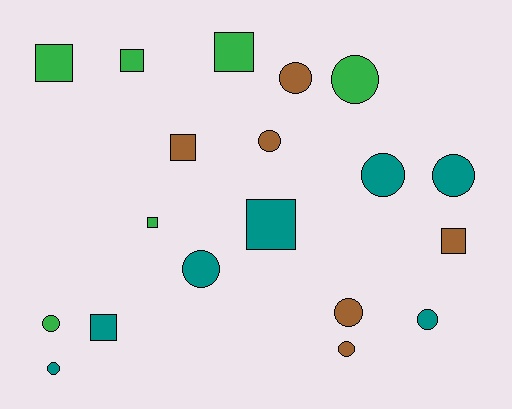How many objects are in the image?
There are 19 objects.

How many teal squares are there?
There are 2 teal squares.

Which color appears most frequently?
Teal, with 7 objects.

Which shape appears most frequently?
Circle, with 11 objects.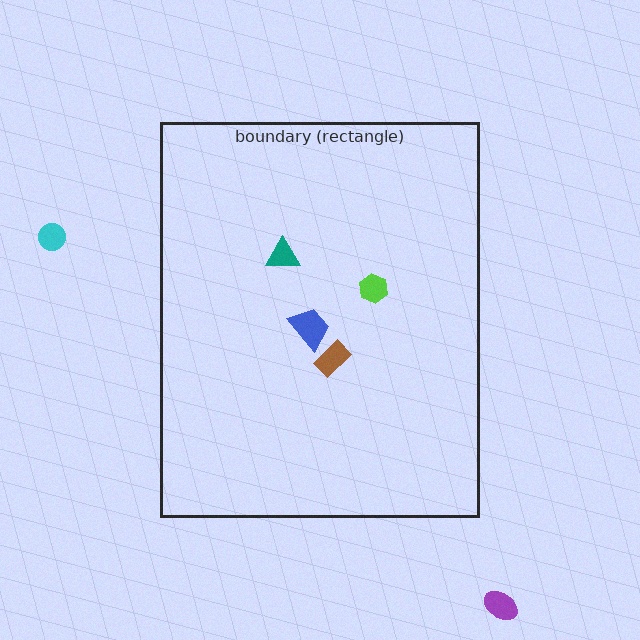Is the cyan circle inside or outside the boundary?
Outside.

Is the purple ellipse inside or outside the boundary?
Outside.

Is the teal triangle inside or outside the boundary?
Inside.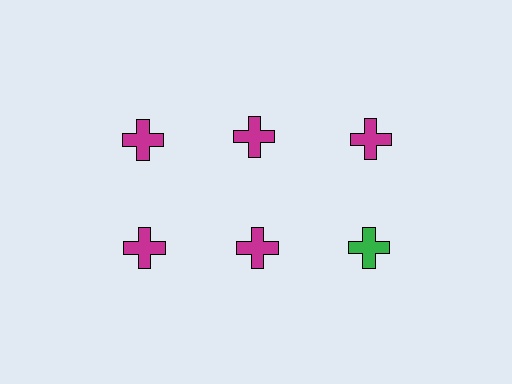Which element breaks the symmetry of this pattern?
The green cross in the second row, center column breaks the symmetry. All other shapes are magenta crosses.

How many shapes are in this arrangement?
There are 6 shapes arranged in a grid pattern.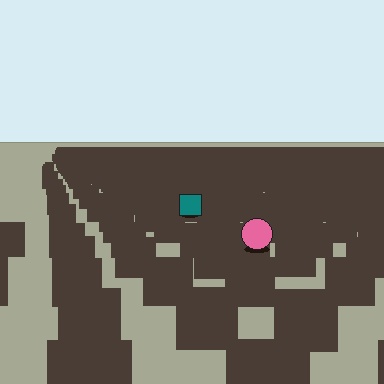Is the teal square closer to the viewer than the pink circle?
No. The pink circle is closer — you can tell from the texture gradient: the ground texture is coarser near it.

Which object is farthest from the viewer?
The teal square is farthest from the viewer. It appears smaller and the ground texture around it is denser.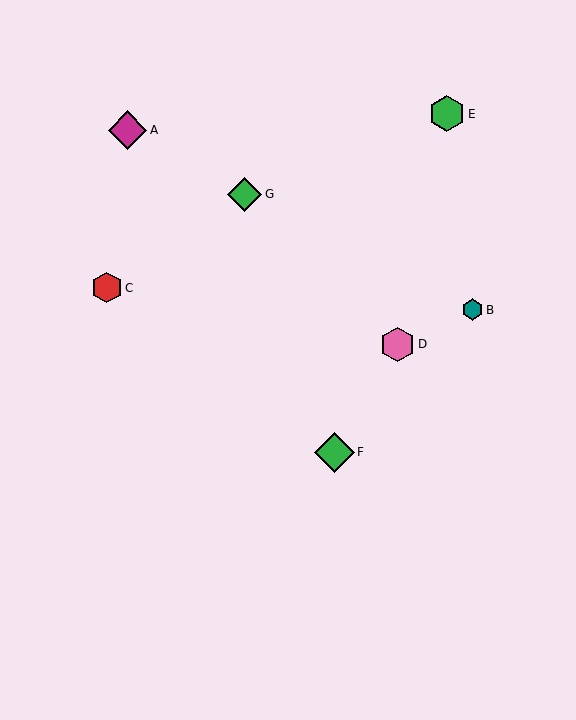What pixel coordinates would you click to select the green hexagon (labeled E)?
Click at (447, 114) to select the green hexagon E.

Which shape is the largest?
The green diamond (labeled F) is the largest.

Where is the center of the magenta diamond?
The center of the magenta diamond is at (128, 130).